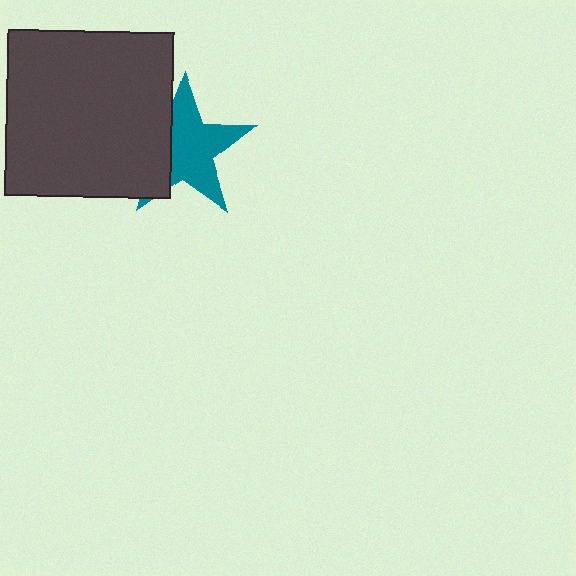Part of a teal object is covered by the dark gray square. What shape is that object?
It is a star.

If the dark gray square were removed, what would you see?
You would see the complete teal star.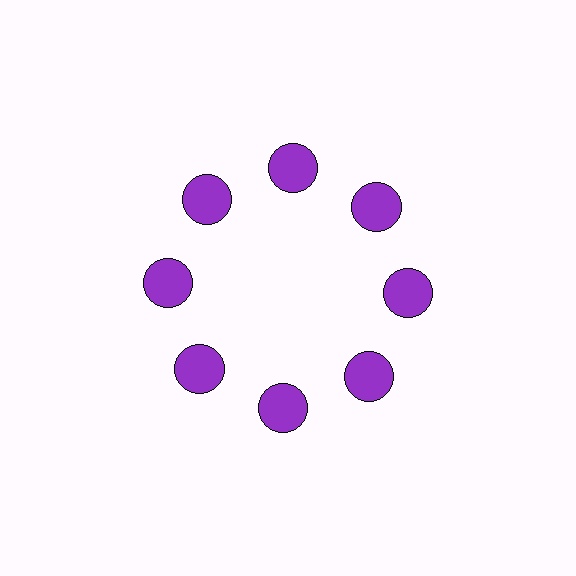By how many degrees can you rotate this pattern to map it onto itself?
The pattern maps onto itself every 45 degrees of rotation.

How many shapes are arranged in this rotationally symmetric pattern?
There are 8 shapes, arranged in 8 groups of 1.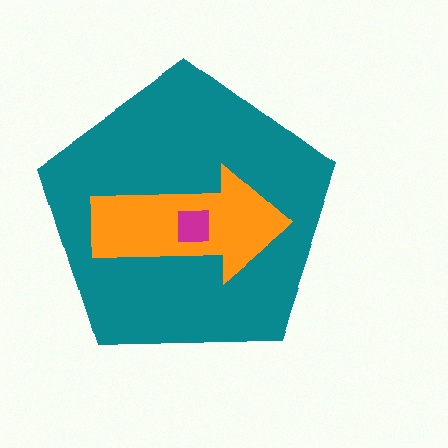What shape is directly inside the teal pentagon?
The orange arrow.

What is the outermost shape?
The teal pentagon.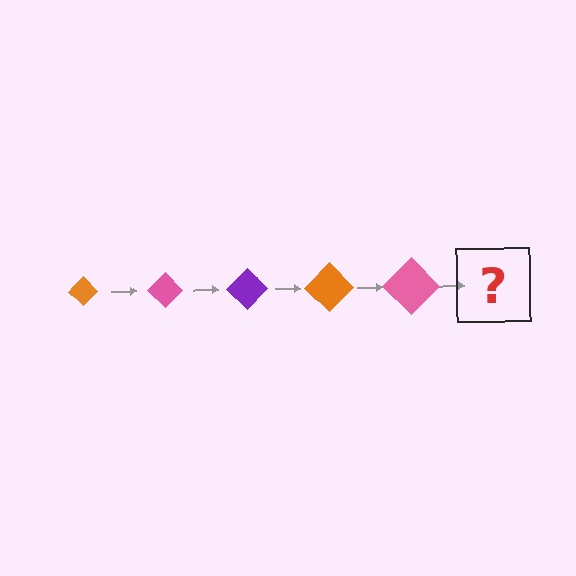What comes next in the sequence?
The next element should be a purple diamond, larger than the previous one.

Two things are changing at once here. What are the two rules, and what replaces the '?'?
The two rules are that the diamond grows larger each step and the color cycles through orange, pink, and purple. The '?' should be a purple diamond, larger than the previous one.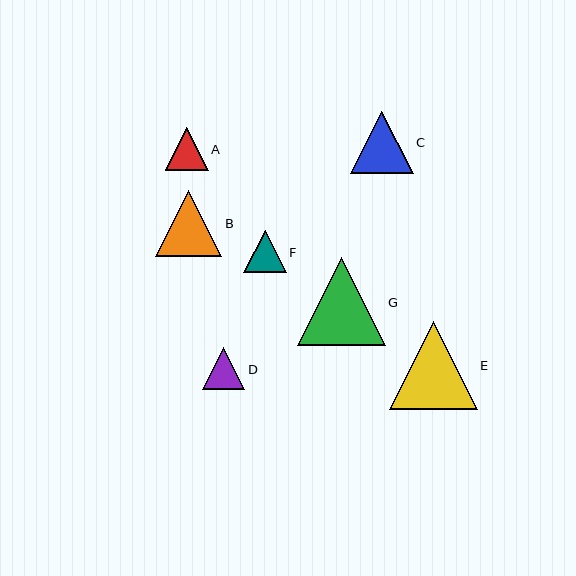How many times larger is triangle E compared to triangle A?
Triangle E is approximately 2.0 times the size of triangle A.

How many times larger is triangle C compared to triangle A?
Triangle C is approximately 1.5 times the size of triangle A.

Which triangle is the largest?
Triangle G is the largest with a size of approximately 88 pixels.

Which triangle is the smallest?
Triangle D is the smallest with a size of approximately 42 pixels.